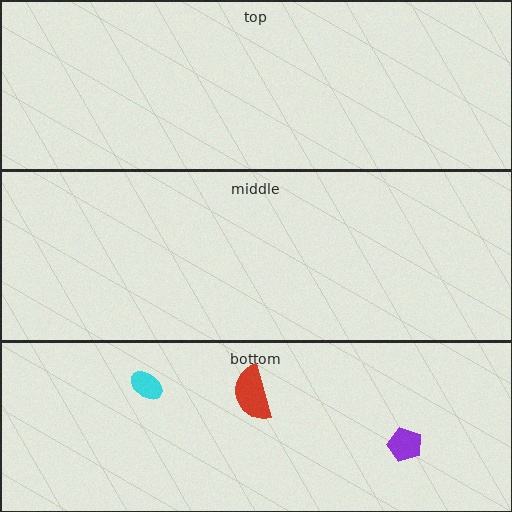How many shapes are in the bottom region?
3.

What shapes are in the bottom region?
The red semicircle, the cyan ellipse, the purple pentagon.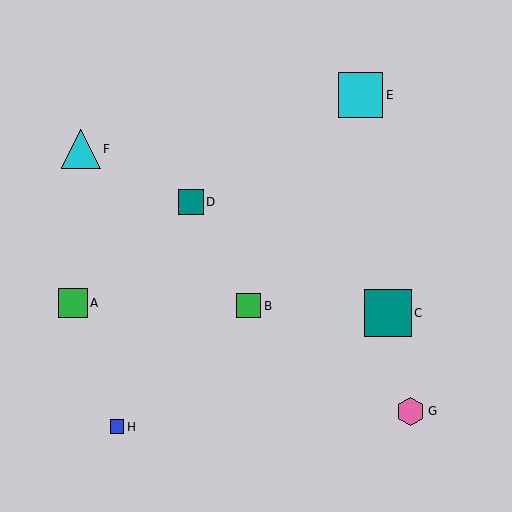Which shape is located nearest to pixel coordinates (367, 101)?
The cyan square (labeled E) at (361, 95) is nearest to that location.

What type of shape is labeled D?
Shape D is a teal square.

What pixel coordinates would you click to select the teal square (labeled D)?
Click at (191, 202) to select the teal square D.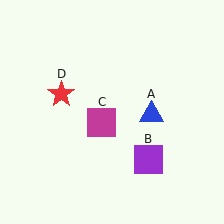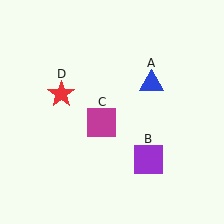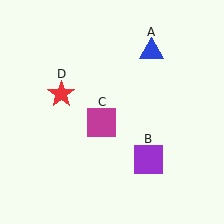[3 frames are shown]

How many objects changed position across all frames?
1 object changed position: blue triangle (object A).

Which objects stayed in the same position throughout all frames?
Purple square (object B) and magenta square (object C) and red star (object D) remained stationary.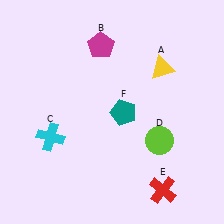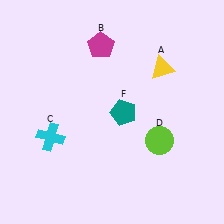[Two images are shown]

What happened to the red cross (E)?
The red cross (E) was removed in Image 2. It was in the bottom-right area of Image 1.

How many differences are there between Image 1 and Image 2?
There is 1 difference between the two images.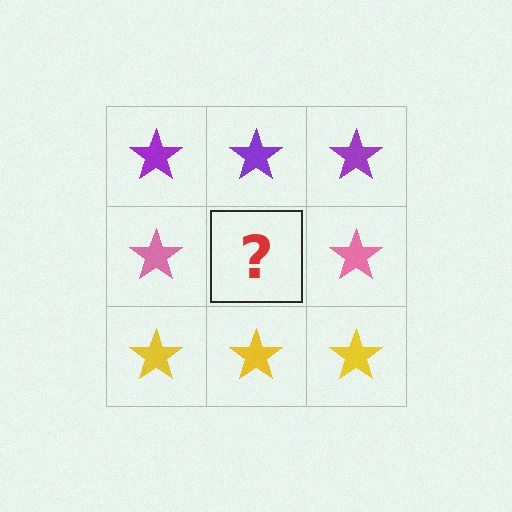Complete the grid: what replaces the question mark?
The question mark should be replaced with a pink star.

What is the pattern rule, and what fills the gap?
The rule is that each row has a consistent color. The gap should be filled with a pink star.